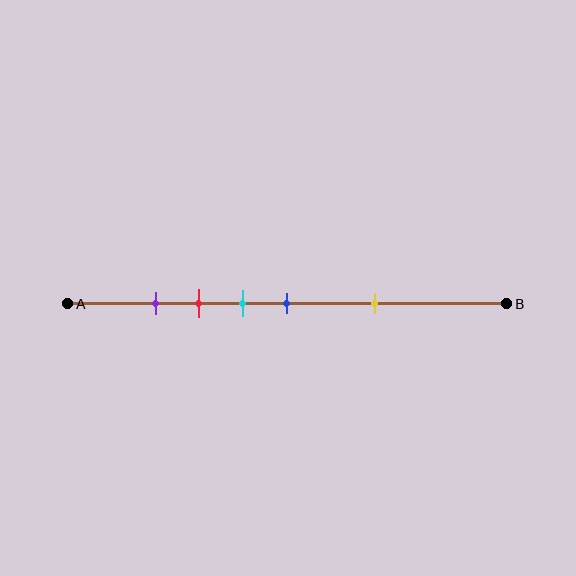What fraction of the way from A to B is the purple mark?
The purple mark is approximately 20% (0.2) of the way from A to B.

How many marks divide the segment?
There are 5 marks dividing the segment.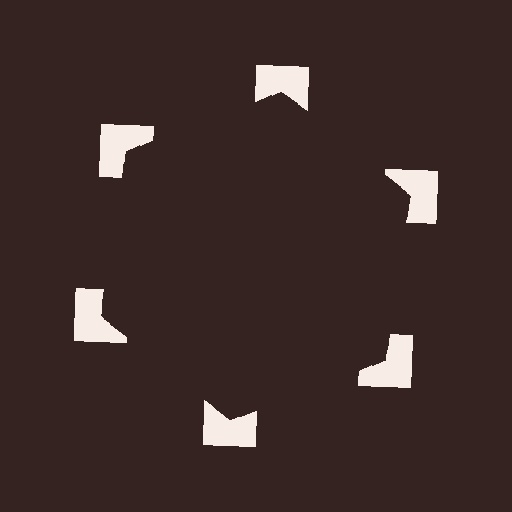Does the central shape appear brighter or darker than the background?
It typically appears slightly darker than the background, even though no actual brightness change is drawn.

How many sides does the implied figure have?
6 sides.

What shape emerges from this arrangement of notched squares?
An illusory hexagon — its edges are inferred from the aligned wedge cuts in the notched squares, not physically drawn.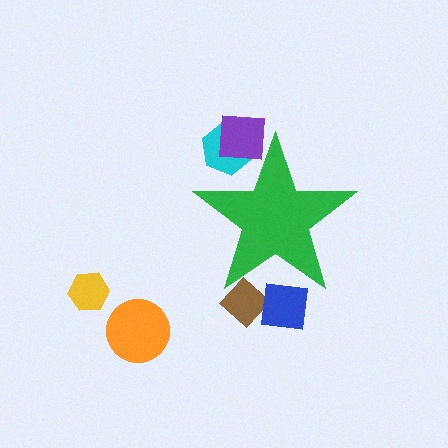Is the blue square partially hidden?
Yes, the blue square is partially hidden behind the green star.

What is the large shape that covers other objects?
A green star.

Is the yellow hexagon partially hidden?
No, the yellow hexagon is fully visible.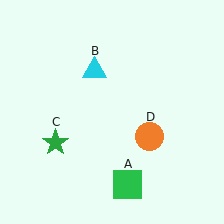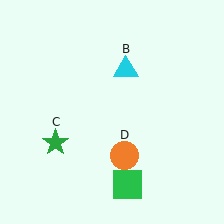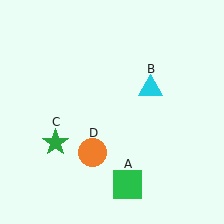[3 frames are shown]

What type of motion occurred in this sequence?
The cyan triangle (object B), orange circle (object D) rotated clockwise around the center of the scene.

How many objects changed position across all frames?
2 objects changed position: cyan triangle (object B), orange circle (object D).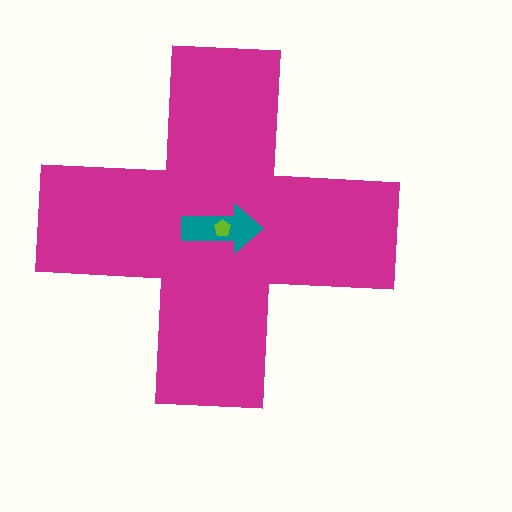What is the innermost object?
The lime pentagon.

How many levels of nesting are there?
3.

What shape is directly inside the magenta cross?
The teal arrow.